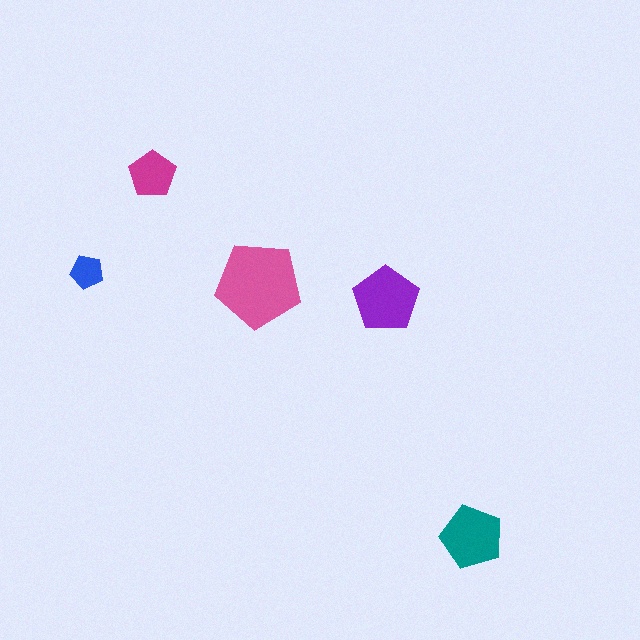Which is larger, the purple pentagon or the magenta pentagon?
The purple one.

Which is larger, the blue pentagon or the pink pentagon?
The pink one.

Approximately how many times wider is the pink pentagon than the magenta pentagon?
About 2 times wider.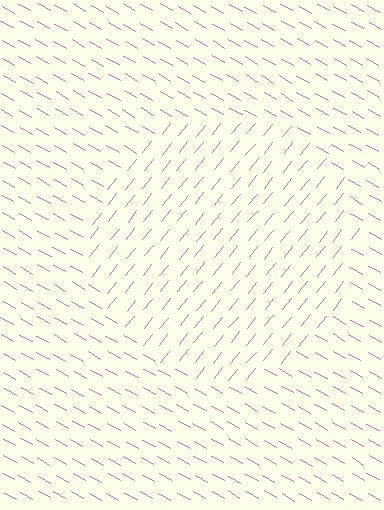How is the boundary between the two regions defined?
The boundary is defined purely by a change in line orientation (approximately 80 degrees difference). All lines are the same color and thickness.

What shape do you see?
I see a circle.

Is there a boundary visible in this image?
Yes, there is a texture boundary formed by a change in line orientation.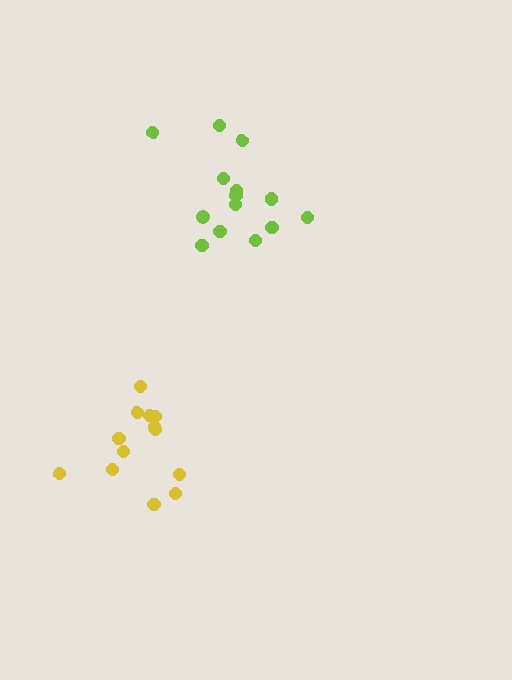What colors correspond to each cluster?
The clusters are colored: lime, yellow.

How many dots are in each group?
Group 1: 14 dots, Group 2: 13 dots (27 total).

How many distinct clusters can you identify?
There are 2 distinct clusters.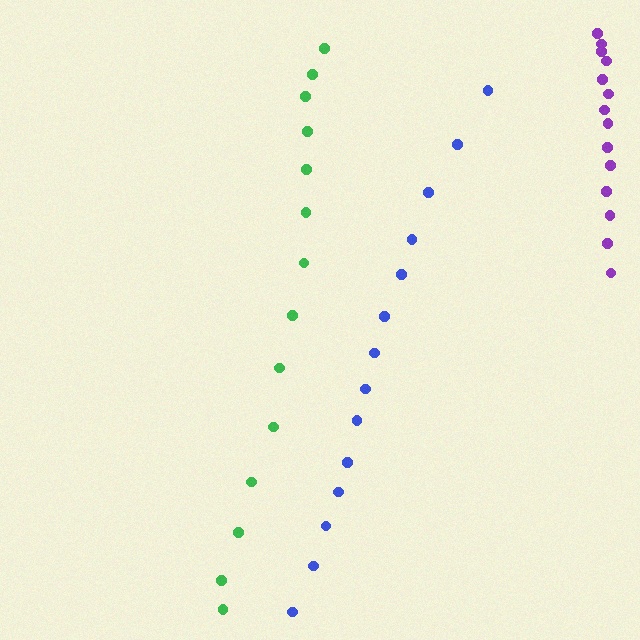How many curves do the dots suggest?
There are 3 distinct paths.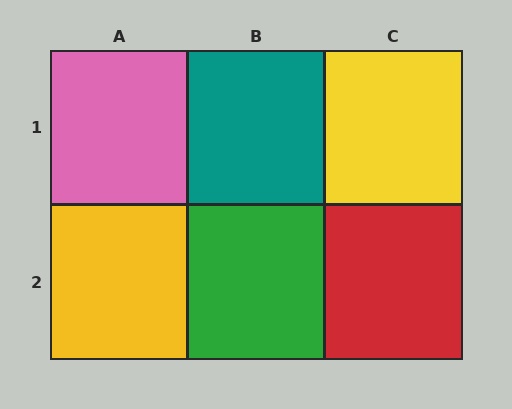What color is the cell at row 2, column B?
Green.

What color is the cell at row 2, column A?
Yellow.